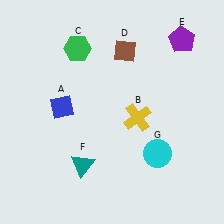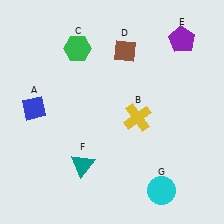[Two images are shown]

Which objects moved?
The objects that moved are: the blue diamond (A), the cyan circle (G).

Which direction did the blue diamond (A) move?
The blue diamond (A) moved left.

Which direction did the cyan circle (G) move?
The cyan circle (G) moved down.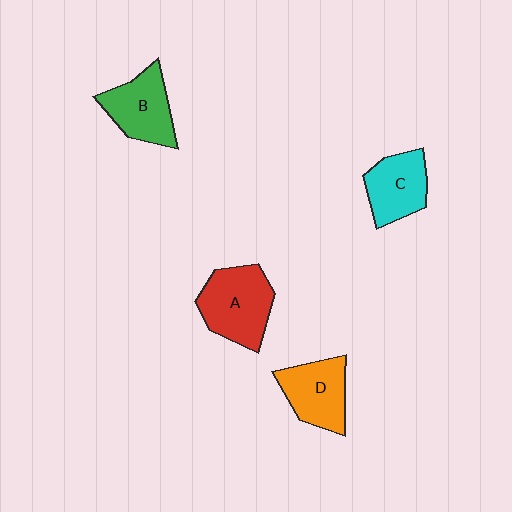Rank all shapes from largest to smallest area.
From largest to smallest: A (red), B (green), D (orange), C (cyan).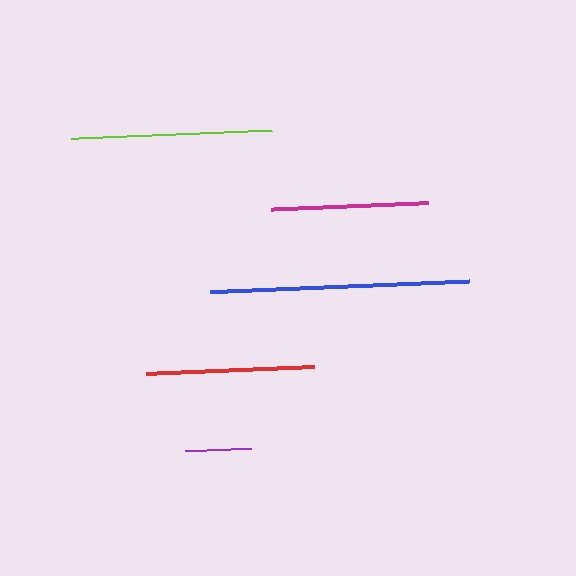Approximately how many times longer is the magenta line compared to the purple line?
The magenta line is approximately 2.4 times the length of the purple line.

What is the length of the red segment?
The red segment is approximately 167 pixels long.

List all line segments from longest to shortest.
From longest to shortest: blue, lime, red, magenta, purple.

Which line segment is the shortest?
The purple line is the shortest at approximately 66 pixels.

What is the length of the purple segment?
The purple segment is approximately 66 pixels long.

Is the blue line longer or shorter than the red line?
The blue line is longer than the red line.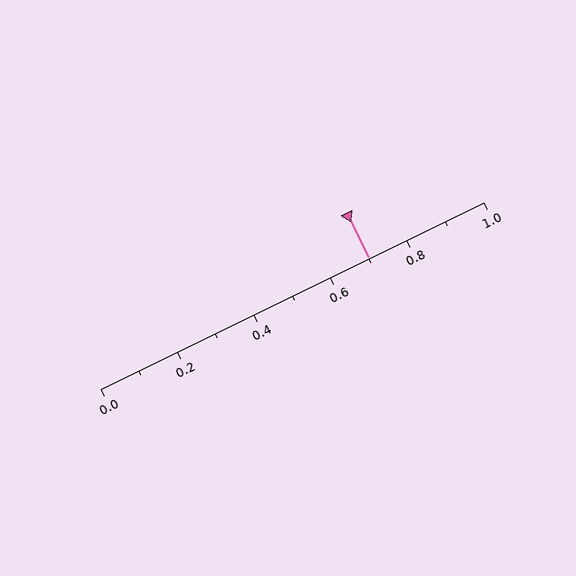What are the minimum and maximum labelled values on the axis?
The axis runs from 0.0 to 1.0.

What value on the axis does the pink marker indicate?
The marker indicates approximately 0.7.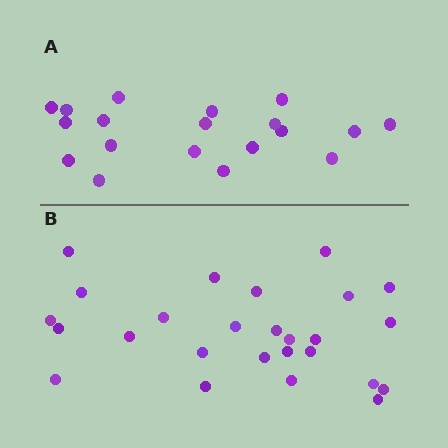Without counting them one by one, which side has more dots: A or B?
Region B (the bottom region) has more dots.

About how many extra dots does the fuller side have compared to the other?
Region B has roughly 8 or so more dots than region A.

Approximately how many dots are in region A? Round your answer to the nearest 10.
About 20 dots. (The exact count is 19, which rounds to 20.)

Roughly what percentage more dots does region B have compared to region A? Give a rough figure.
About 35% more.